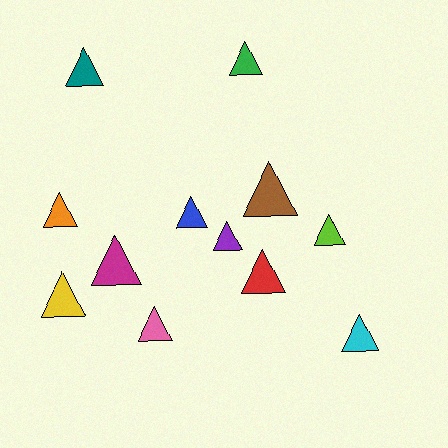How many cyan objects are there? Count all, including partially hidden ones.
There is 1 cyan object.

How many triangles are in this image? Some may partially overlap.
There are 12 triangles.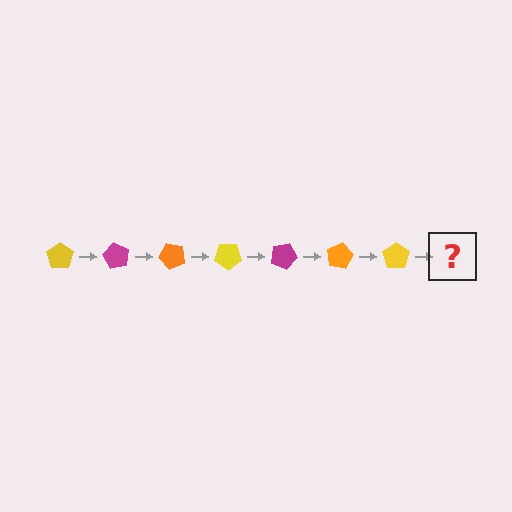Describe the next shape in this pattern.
It should be a magenta pentagon, rotated 420 degrees from the start.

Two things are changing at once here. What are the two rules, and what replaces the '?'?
The two rules are that it rotates 60 degrees each step and the color cycles through yellow, magenta, and orange. The '?' should be a magenta pentagon, rotated 420 degrees from the start.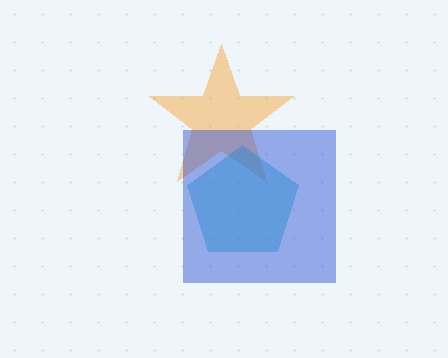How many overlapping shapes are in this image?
There are 3 overlapping shapes in the image.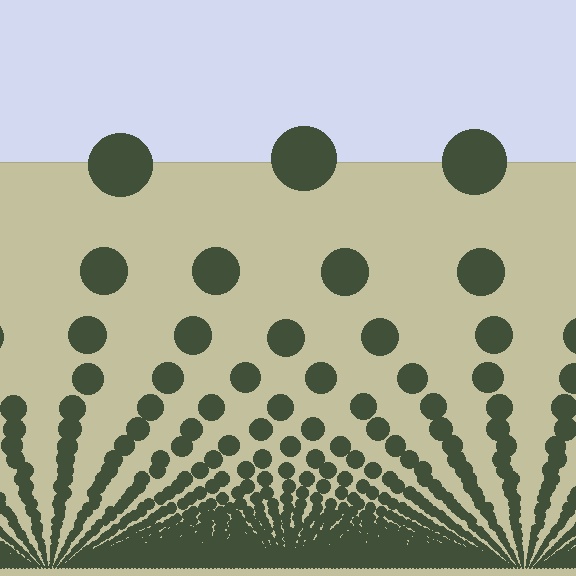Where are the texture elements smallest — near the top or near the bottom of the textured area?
Near the bottom.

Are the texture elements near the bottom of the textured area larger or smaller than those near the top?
Smaller. The gradient is inverted — elements near the bottom are smaller and denser.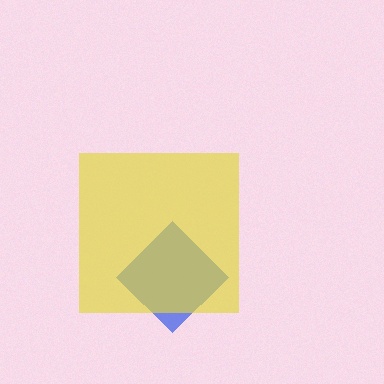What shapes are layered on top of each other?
The layered shapes are: a blue diamond, a yellow square.